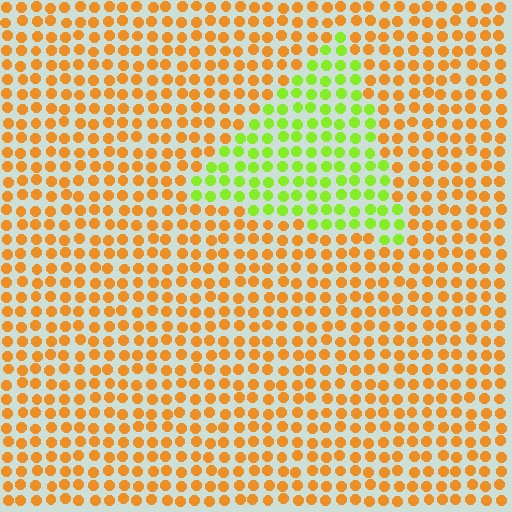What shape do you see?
I see a triangle.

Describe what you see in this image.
The image is filled with small orange elements in a uniform arrangement. A triangle-shaped region is visible where the elements are tinted to a slightly different hue, forming a subtle color boundary.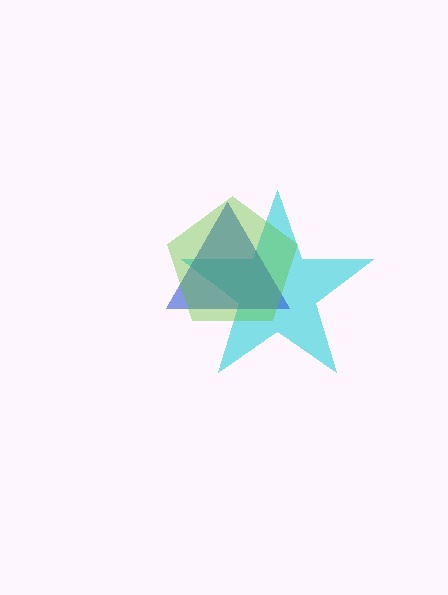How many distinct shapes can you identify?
There are 3 distinct shapes: a cyan star, a blue triangle, a lime pentagon.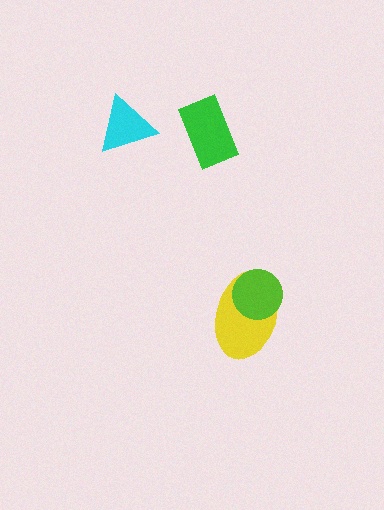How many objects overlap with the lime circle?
1 object overlaps with the lime circle.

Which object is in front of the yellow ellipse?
The lime circle is in front of the yellow ellipse.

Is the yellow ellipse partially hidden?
Yes, it is partially covered by another shape.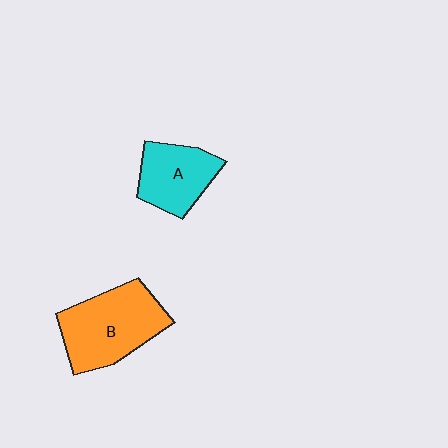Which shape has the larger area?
Shape B (orange).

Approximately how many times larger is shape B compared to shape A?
Approximately 1.5 times.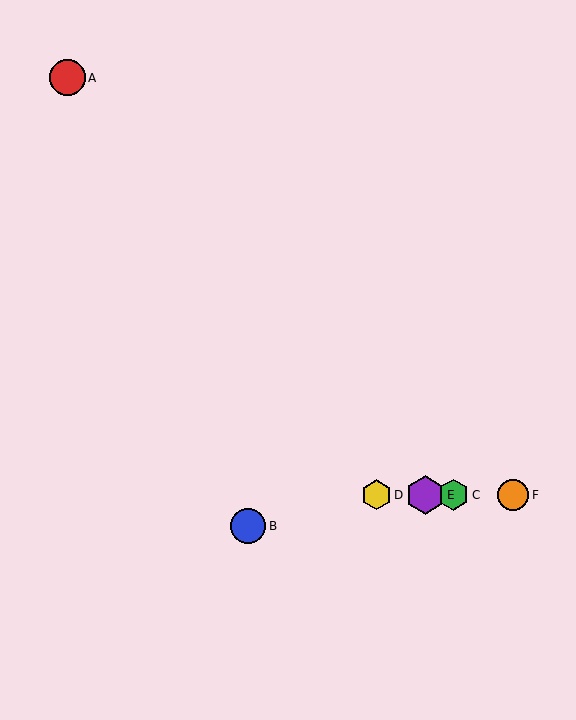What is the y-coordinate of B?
Object B is at y≈526.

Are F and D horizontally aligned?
Yes, both are at y≈495.